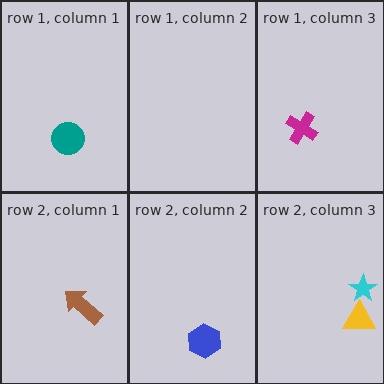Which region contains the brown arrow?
The row 2, column 1 region.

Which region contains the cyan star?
The row 2, column 3 region.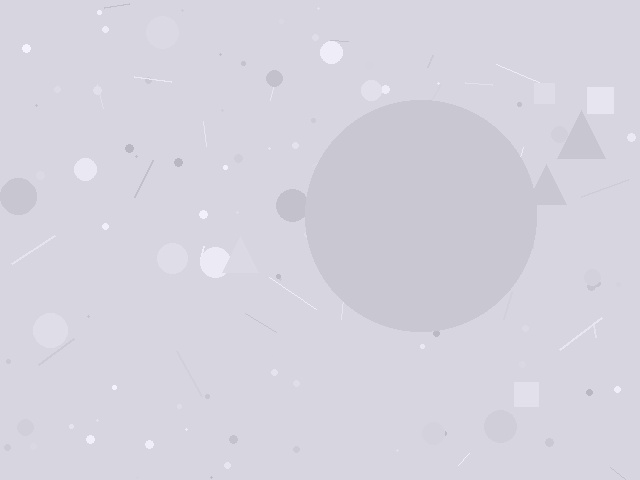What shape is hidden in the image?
A circle is hidden in the image.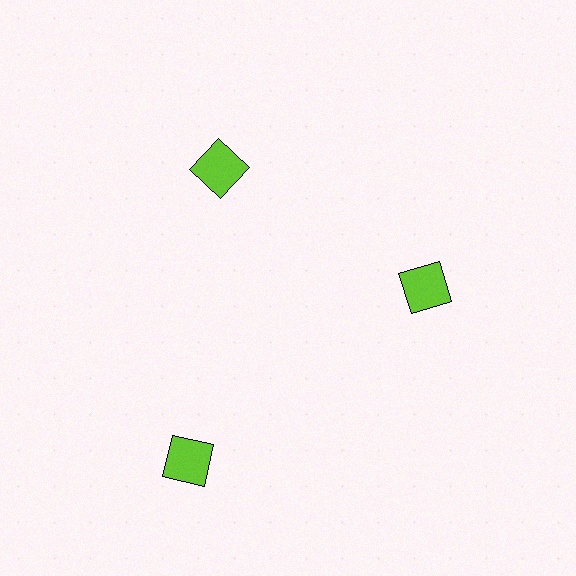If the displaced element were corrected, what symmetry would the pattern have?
It would have 3-fold rotational symmetry — the pattern would map onto itself every 120 degrees.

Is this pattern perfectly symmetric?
No. The 3 lime squares are arranged in a ring, but one element near the 7 o'clock position is pushed outward from the center, breaking the 3-fold rotational symmetry.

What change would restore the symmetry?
The symmetry would be restored by moving it inward, back onto the ring so that all 3 squares sit at equal angles and equal distance from the center.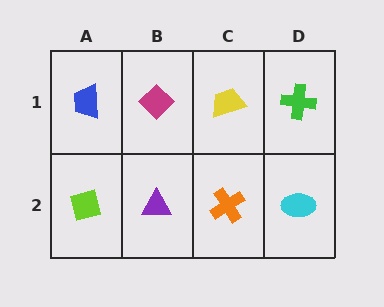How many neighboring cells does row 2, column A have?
2.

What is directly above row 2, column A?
A blue trapezoid.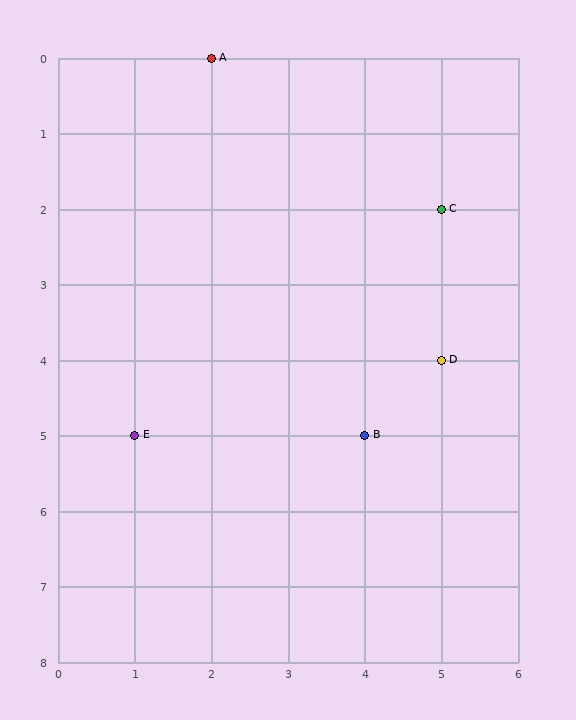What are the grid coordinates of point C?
Point C is at grid coordinates (5, 2).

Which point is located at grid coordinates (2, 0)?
Point A is at (2, 0).